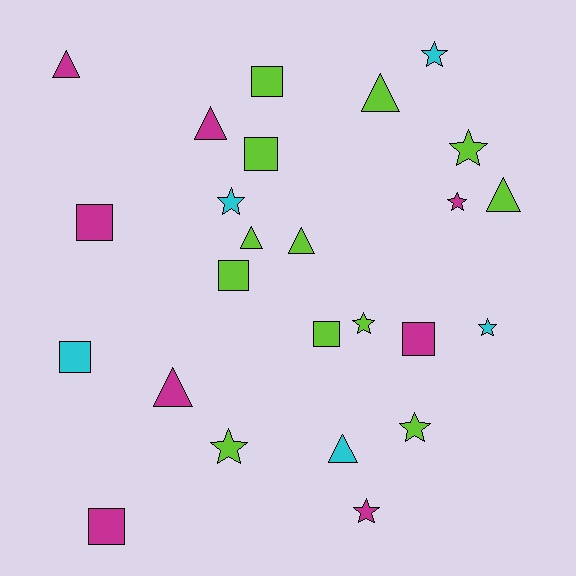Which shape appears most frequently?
Star, with 9 objects.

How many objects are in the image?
There are 25 objects.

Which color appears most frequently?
Lime, with 12 objects.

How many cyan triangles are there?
There is 1 cyan triangle.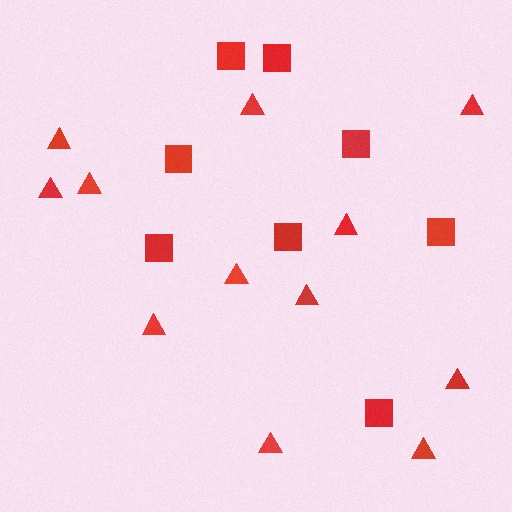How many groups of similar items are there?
There are 2 groups: one group of triangles (12) and one group of squares (8).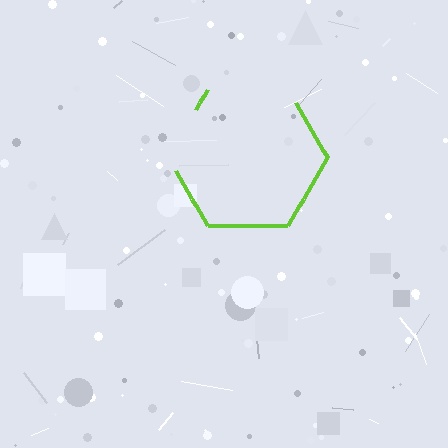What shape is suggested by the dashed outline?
The dashed outline suggests a hexagon.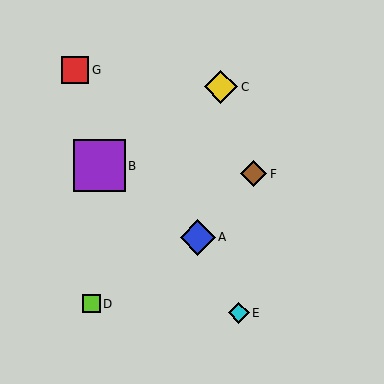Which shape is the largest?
The purple square (labeled B) is the largest.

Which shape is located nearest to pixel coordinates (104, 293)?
The lime square (labeled D) at (92, 304) is nearest to that location.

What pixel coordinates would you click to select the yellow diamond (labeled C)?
Click at (221, 87) to select the yellow diamond C.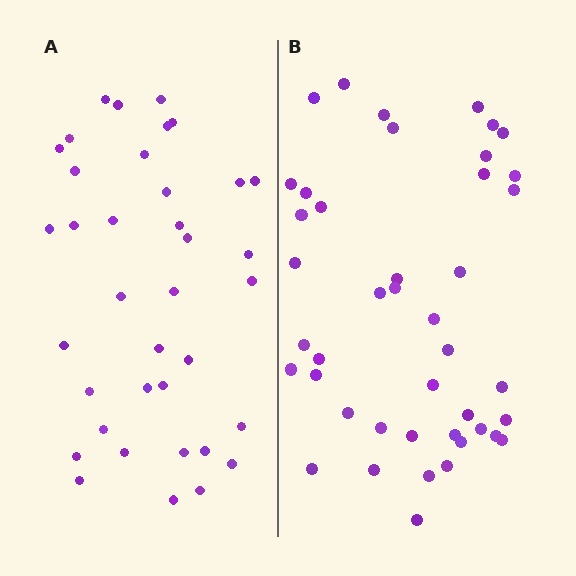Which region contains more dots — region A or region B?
Region B (the right region) has more dots.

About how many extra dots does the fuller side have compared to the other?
Region B has about 6 more dots than region A.